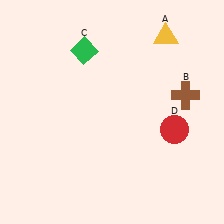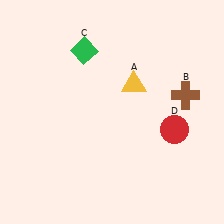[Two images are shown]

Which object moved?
The yellow triangle (A) moved down.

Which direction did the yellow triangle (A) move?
The yellow triangle (A) moved down.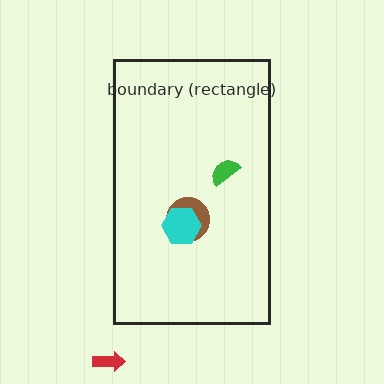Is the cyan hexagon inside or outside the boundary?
Inside.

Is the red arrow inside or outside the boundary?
Outside.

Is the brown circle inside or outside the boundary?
Inside.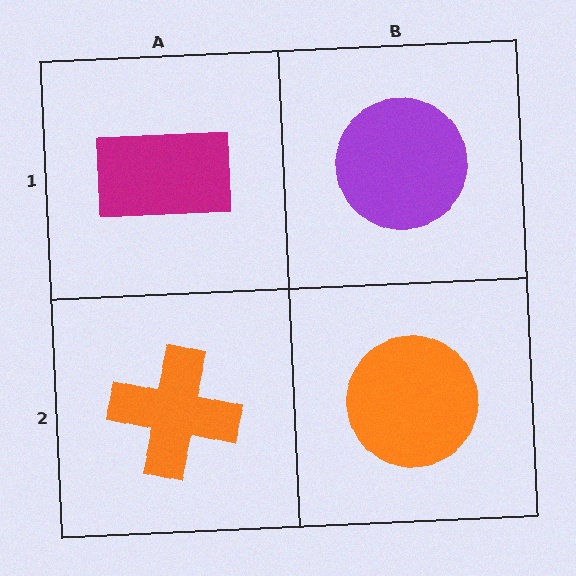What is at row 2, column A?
An orange cross.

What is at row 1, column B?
A purple circle.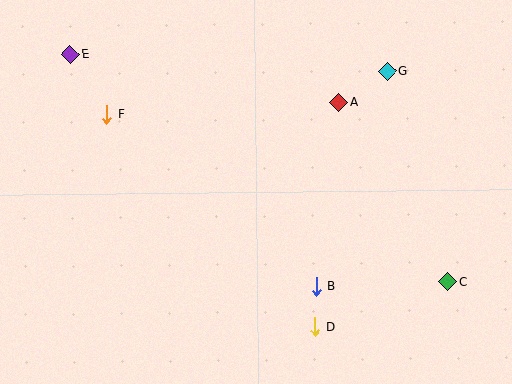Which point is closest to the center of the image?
Point B at (316, 286) is closest to the center.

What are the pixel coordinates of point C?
Point C is at (448, 282).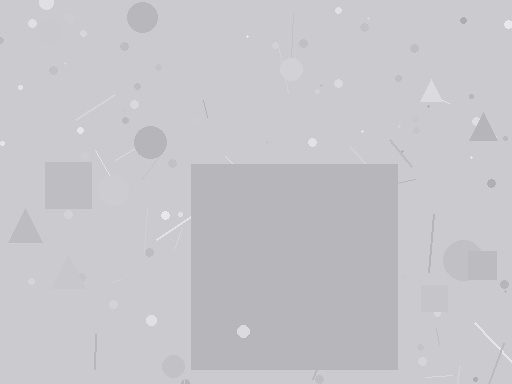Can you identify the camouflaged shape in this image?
The camouflaged shape is a square.